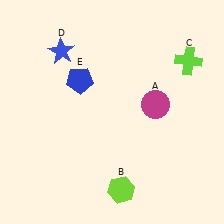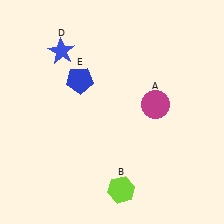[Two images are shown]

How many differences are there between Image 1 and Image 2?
There is 1 difference between the two images.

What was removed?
The lime cross (C) was removed in Image 2.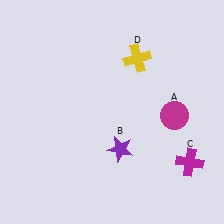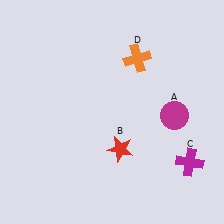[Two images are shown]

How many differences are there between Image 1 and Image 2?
There are 2 differences between the two images.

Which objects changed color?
B changed from purple to red. D changed from yellow to orange.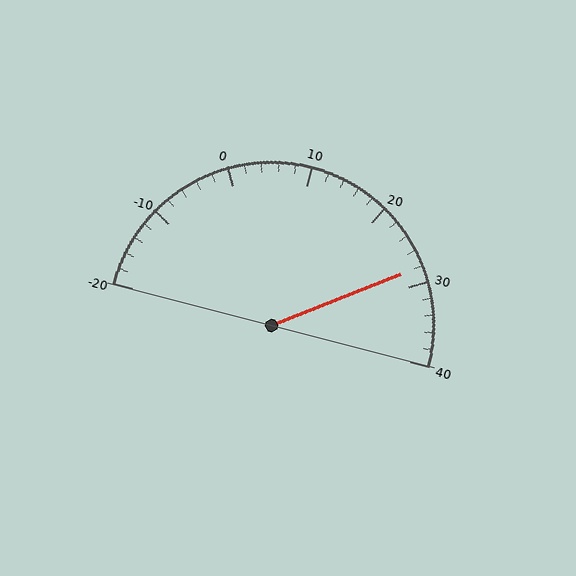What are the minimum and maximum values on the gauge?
The gauge ranges from -20 to 40.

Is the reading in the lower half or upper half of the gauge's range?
The reading is in the upper half of the range (-20 to 40).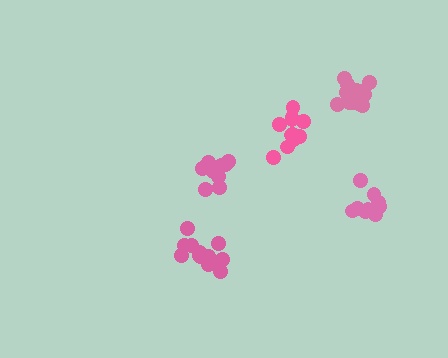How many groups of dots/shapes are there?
There are 5 groups.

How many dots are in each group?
Group 1: 14 dots, Group 2: 10 dots, Group 3: 10 dots, Group 4: 11 dots, Group 5: 13 dots (58 total).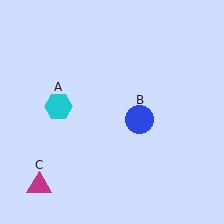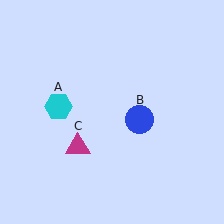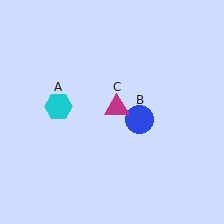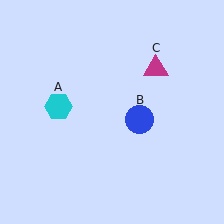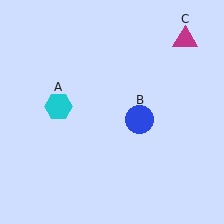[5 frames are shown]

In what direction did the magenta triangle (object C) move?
The magenta triangle (object C) moved up and to the right.